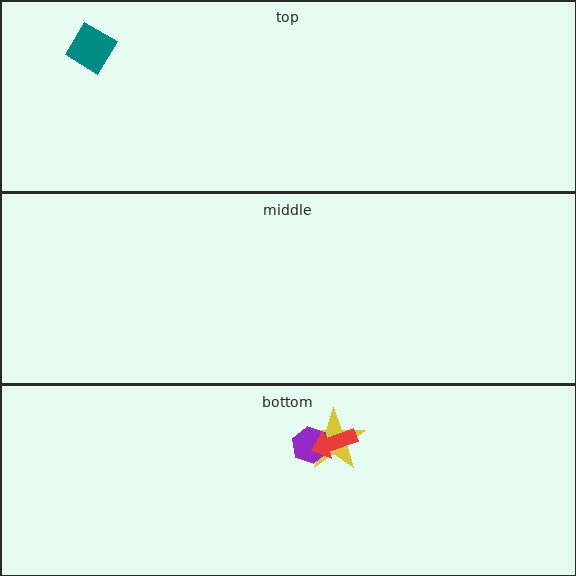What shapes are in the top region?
The teal diamond.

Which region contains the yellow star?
The bottom region.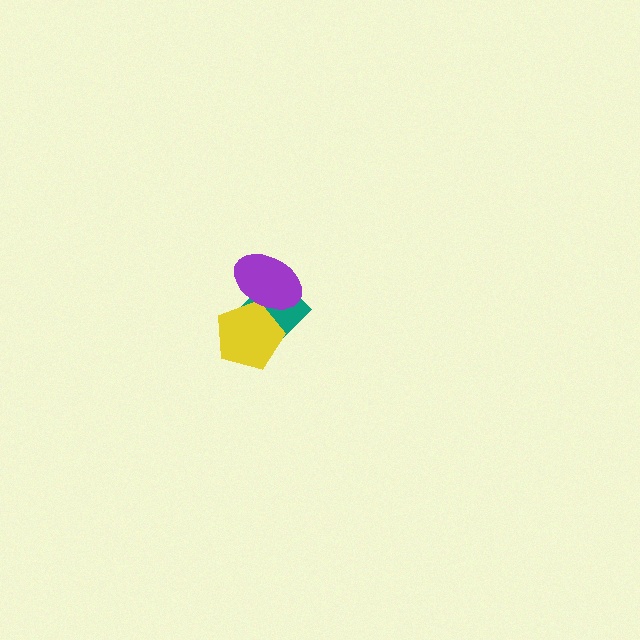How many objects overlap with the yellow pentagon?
2 objects overlap with the yellow pentagon.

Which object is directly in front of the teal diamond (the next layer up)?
The yellow pentagon is directly in front of the teal diamond.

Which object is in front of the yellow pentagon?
The purple ellipse is in front of the yellow pentagon.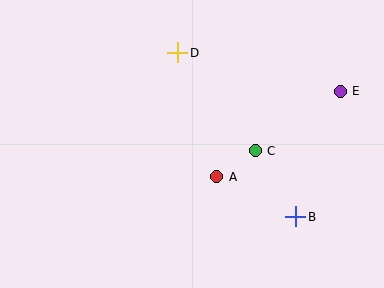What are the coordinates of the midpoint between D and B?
The midpoint between D and B is at (237, 135).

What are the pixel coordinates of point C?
Point C is at (255, 151).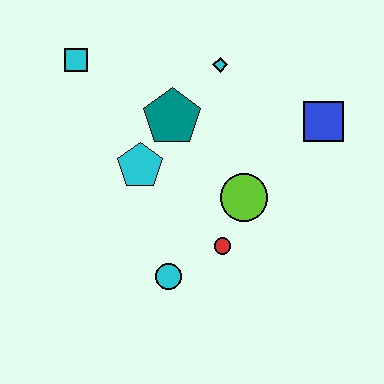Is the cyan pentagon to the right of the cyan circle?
No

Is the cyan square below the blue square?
No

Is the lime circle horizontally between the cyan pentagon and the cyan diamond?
No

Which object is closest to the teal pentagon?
The cyan pentagon is closest to the teal pentagon.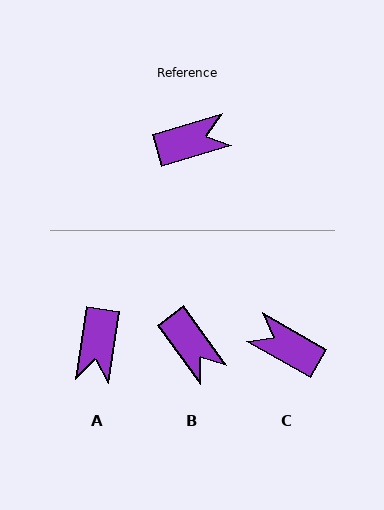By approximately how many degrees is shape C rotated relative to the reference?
Approximately 134 degrees counter-clockwise.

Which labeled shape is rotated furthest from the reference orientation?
C, about 134 degrees away.